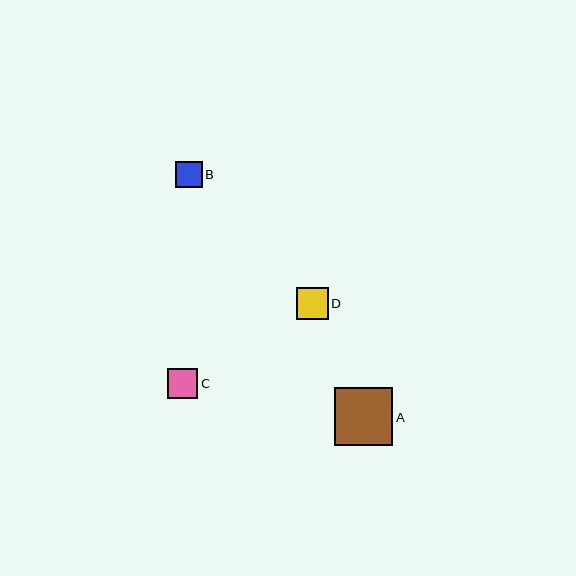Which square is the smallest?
Square B is the smallest with a size of approximately 27 pixels.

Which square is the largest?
Square A is the largest with a size of approximately 58 pixels.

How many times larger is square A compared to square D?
Square A is approximately 1.8 times the size of square D.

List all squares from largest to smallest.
From largest to smallest: A, D, C, B.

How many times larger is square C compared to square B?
Square C is approximately 1.1 times the size of square B.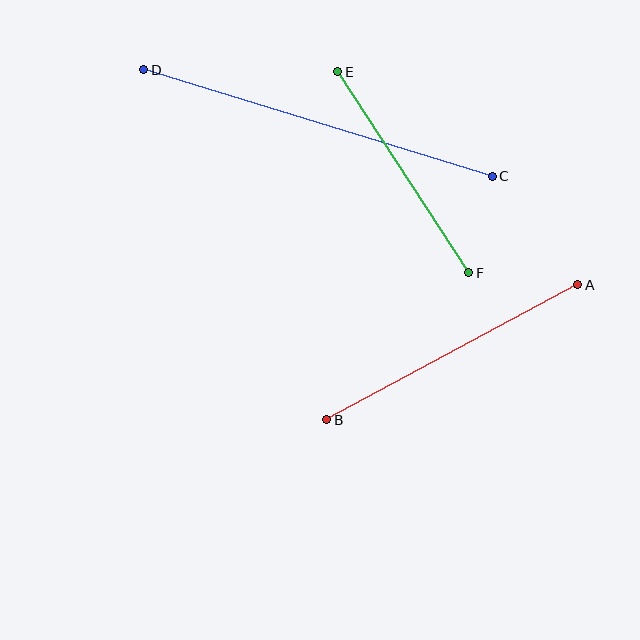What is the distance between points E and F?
The distance is approximately 240 pixels.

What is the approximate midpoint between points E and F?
The midpoint is at approximately (403, 172) pixels.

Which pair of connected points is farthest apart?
Points C and D are farthest apart.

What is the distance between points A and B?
The distance is approximately 285 pixels.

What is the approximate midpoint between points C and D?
The midpoint is at approximately (318, 123) pixels.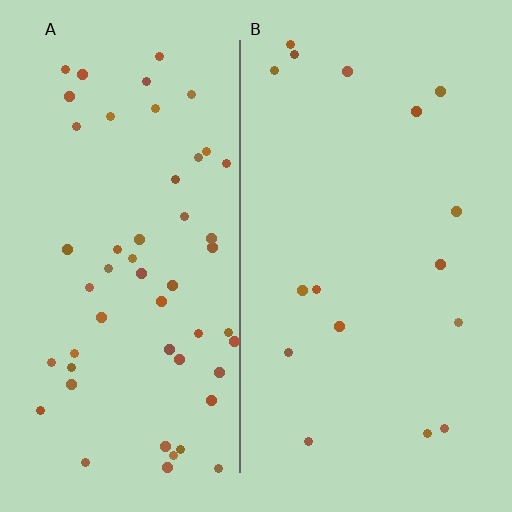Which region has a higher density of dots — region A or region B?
A (the left).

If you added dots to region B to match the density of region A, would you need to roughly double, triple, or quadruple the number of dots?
Approximately triple.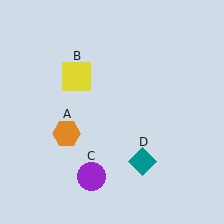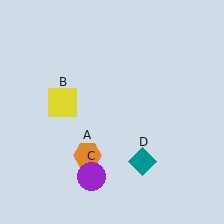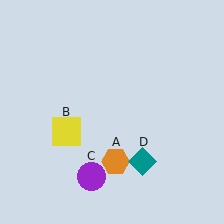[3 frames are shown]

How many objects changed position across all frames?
2 objects changed position: orange hexagon (object A), yellow square (object B).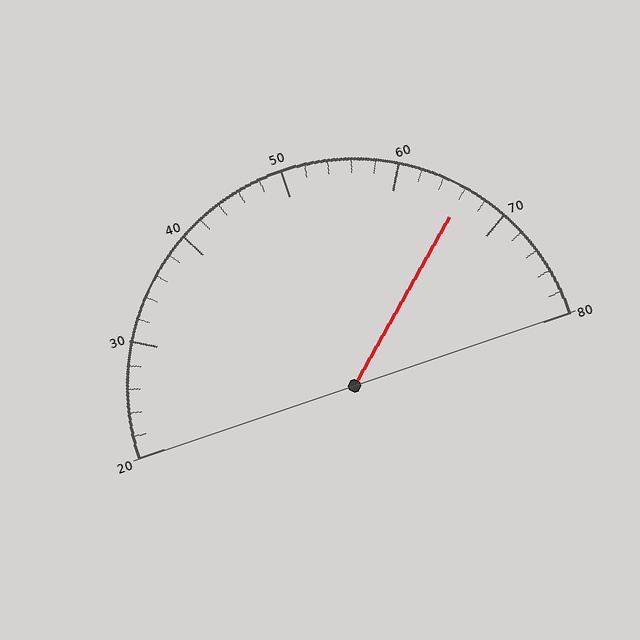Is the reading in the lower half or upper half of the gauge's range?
The reading is in the upper half of the range (20 to 80).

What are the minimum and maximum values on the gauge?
The gauge ranges from 20 to 80.